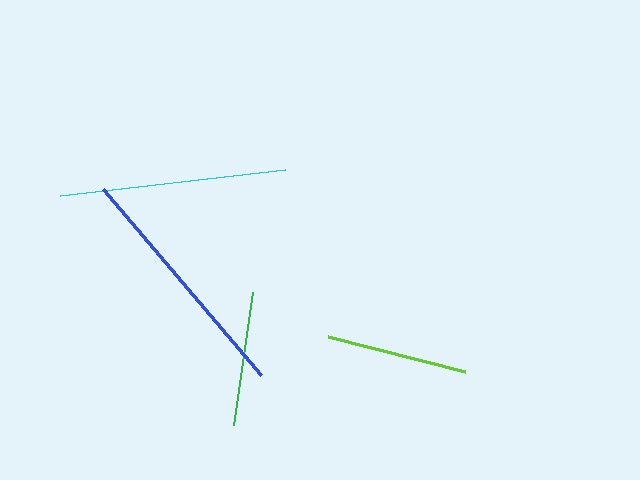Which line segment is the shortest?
The green line is the shortest at approximately 134 pixels.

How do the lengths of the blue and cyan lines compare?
The blue and cyan lines are approximately the same length.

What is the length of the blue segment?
The blue segment is approximately 244 pixels long.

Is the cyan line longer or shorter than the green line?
The cyan line is longer than the green line.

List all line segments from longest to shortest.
From longest to shortest: blue, cyan, lime, green.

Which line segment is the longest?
The blue line is the longest at approximately 244 pixels.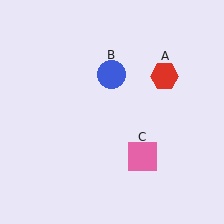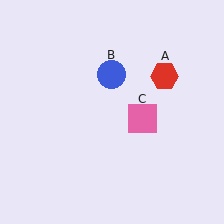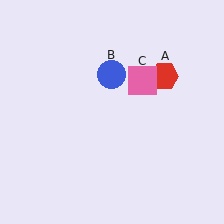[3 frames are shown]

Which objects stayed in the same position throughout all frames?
Red hexagon (object A) and blue circle (object B) remained stationary.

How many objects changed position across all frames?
1 object changed position: pink square (object C).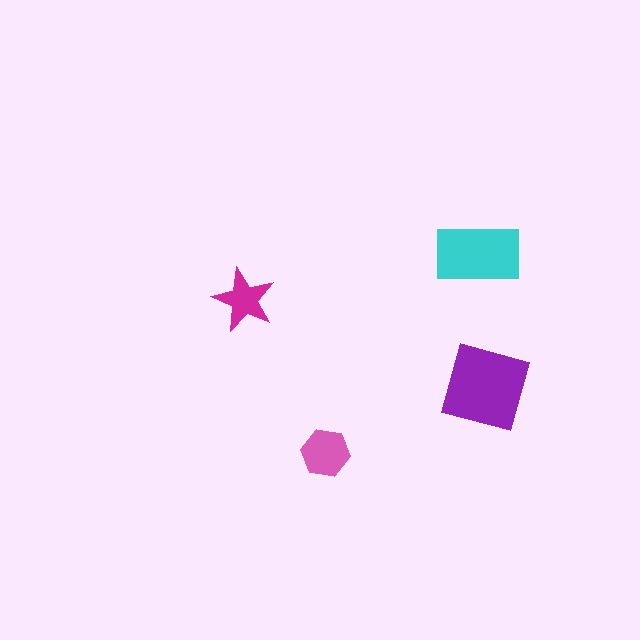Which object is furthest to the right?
The purple diamond is rightmost.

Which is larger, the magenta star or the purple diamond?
The purple diamond.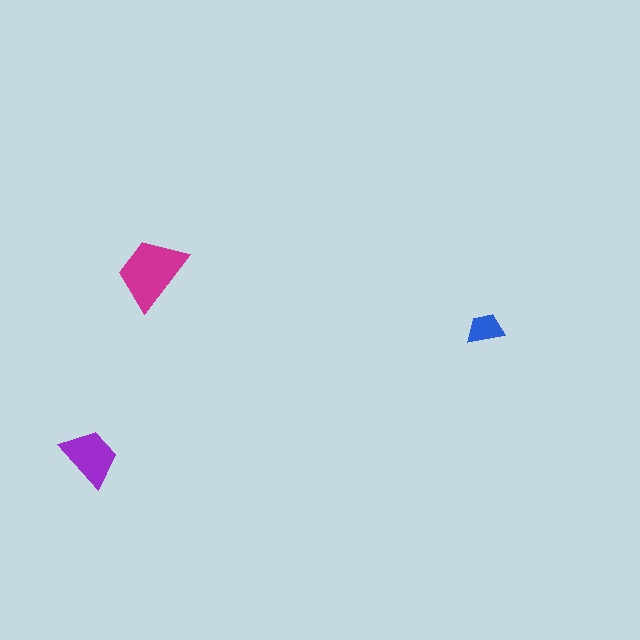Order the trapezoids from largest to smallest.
the magenta one, the purple one, the blue one.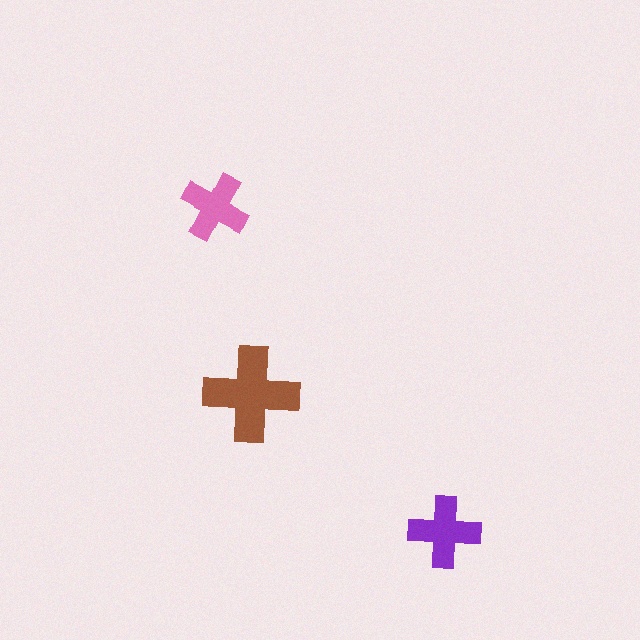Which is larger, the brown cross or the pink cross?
The brown one.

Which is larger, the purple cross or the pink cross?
The purple one.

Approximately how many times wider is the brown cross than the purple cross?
About 1.5 times wider.